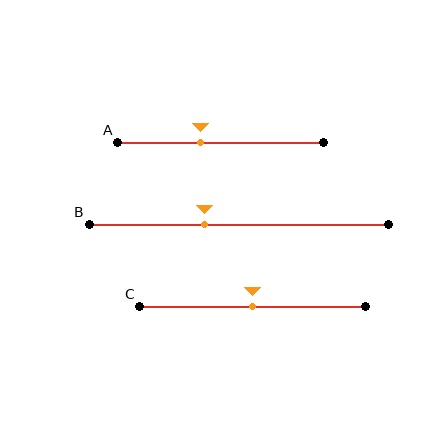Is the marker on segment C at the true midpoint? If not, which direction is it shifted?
Yes, the marker on segment C is at the true midpoint.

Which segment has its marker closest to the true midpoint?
Segment C has its marker closest to the true midpoint.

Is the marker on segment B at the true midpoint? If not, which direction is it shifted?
No, the marker on segment B is shifted to the left by about 12% of the segment length.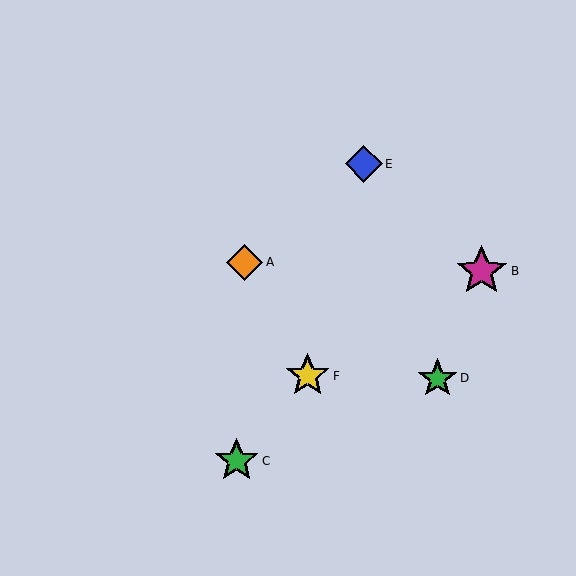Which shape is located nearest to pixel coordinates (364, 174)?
The blue diamond (labeled E) at (364, 164) is nearest to that location.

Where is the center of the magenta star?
The center of the magenta star is at (482, 271).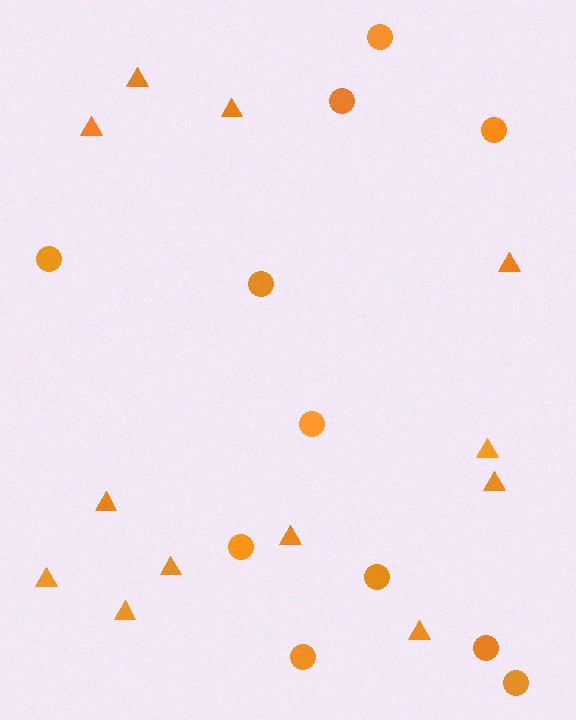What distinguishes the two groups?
There are 2 groups: one group of triangles (12) and one group of circles (11).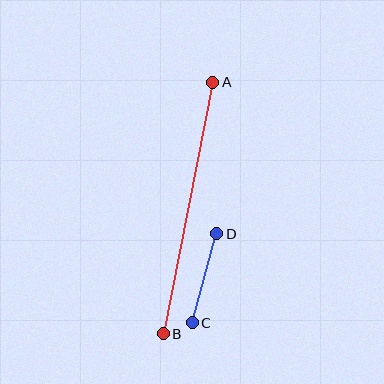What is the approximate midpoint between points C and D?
The midpoint is at approximately (204, 278) pixels.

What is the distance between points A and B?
The distance is approximately 256 pixels.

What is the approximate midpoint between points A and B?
The midpoint is at approximately (188, 208) pixels.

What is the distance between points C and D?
The distance is approximately 92 pixels.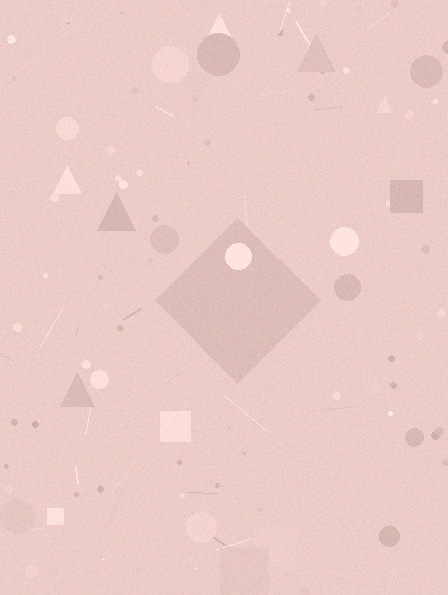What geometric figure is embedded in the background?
A diamond is embedded in the background.